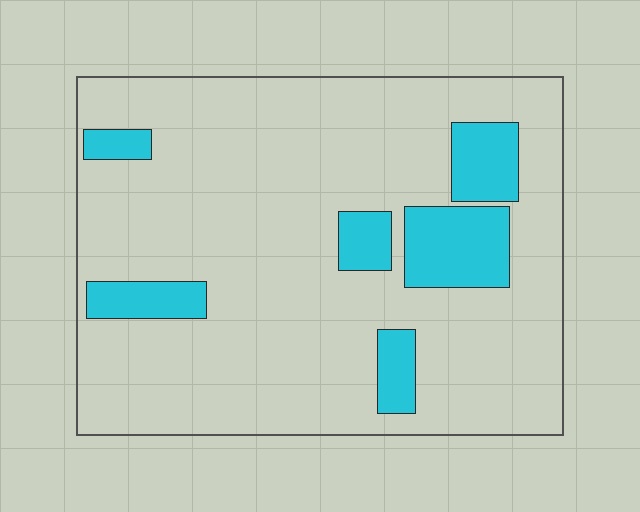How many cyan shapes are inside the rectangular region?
6.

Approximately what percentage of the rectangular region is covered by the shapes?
Approximately 15%.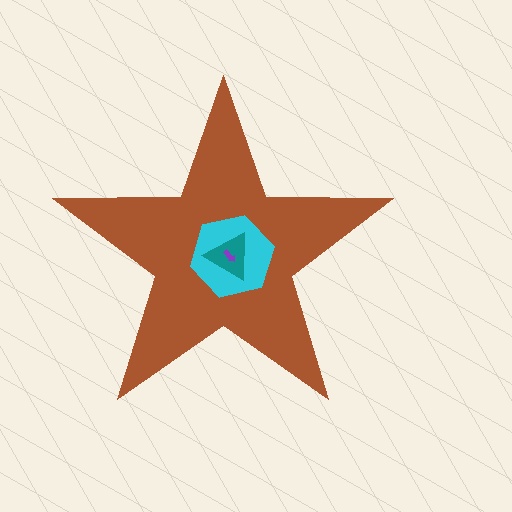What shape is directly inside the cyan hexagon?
The teal triangle.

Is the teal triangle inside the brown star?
Yes.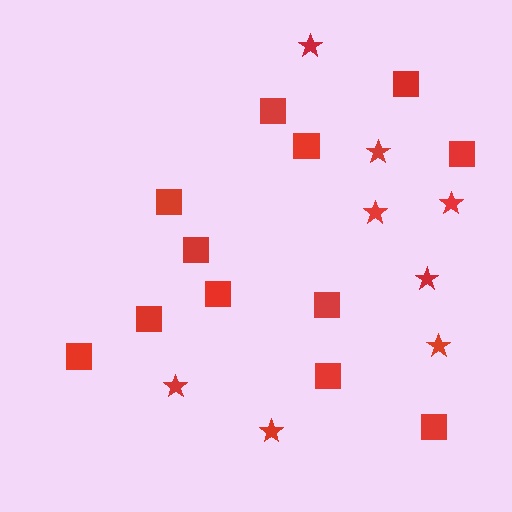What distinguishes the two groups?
There are 2 groups: one group of squares (12) and one group of stars (8).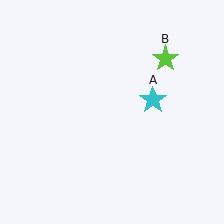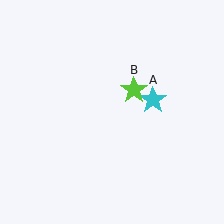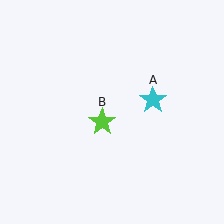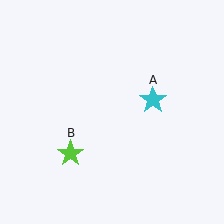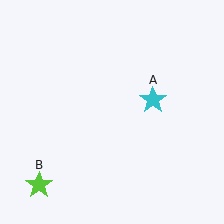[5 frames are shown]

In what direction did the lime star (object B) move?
The lime star (object B) moved down and to the left.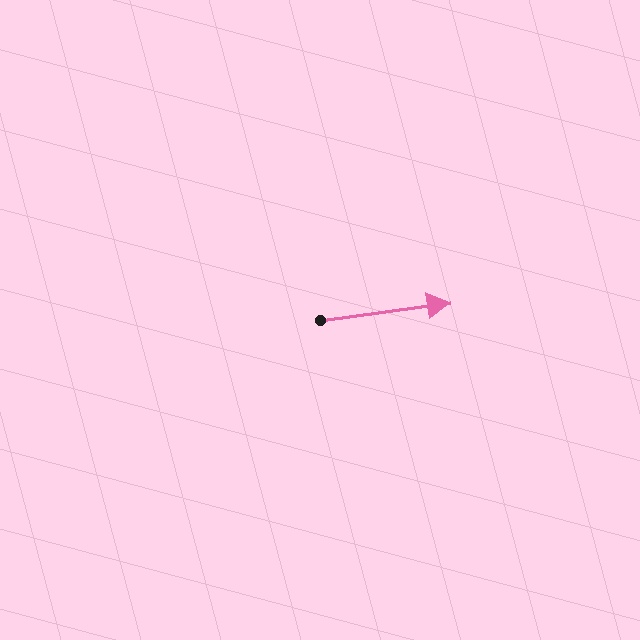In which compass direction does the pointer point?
East.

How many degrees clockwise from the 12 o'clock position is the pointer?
Approximately 82 degrees.